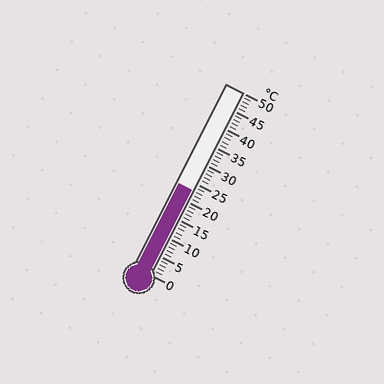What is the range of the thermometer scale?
The thermometer scale ranges from 0°C to 50°C.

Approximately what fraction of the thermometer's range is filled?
The thermometer is filled to approximately 45% of its range.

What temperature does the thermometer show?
The thermometer shows approximately 23°C.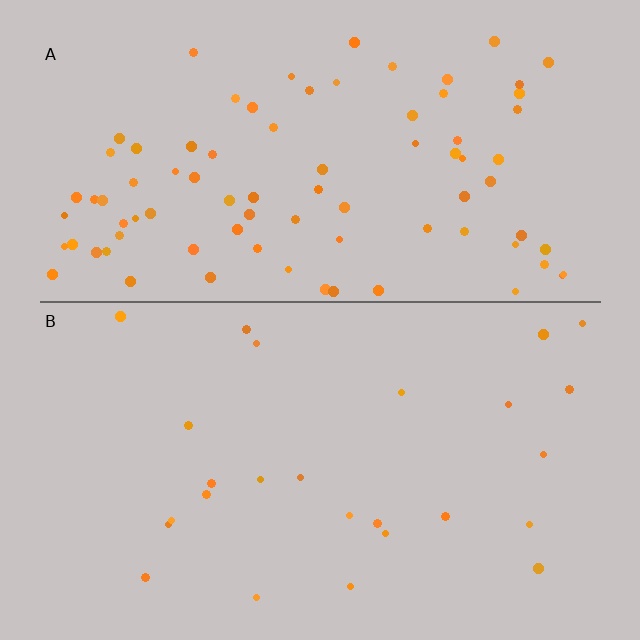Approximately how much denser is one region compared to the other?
Approximately 3.2× — region A over region B.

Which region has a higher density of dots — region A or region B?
A (the top).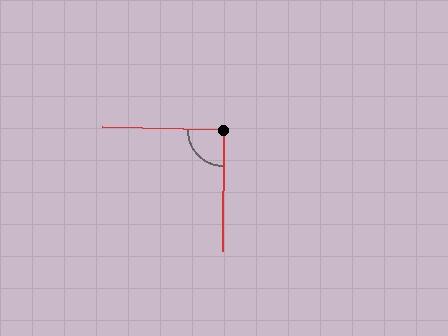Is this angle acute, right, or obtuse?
It is approximately a right angle.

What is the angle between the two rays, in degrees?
Approximately 91 degrees.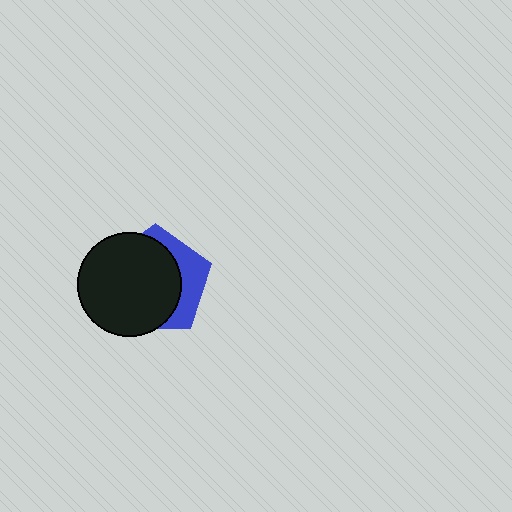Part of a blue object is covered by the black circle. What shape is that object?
It is a pentagon.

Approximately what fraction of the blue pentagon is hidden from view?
Roughly 69% of the blue pentagon is hidden behind the black circle.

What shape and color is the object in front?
The object in front is a black circle.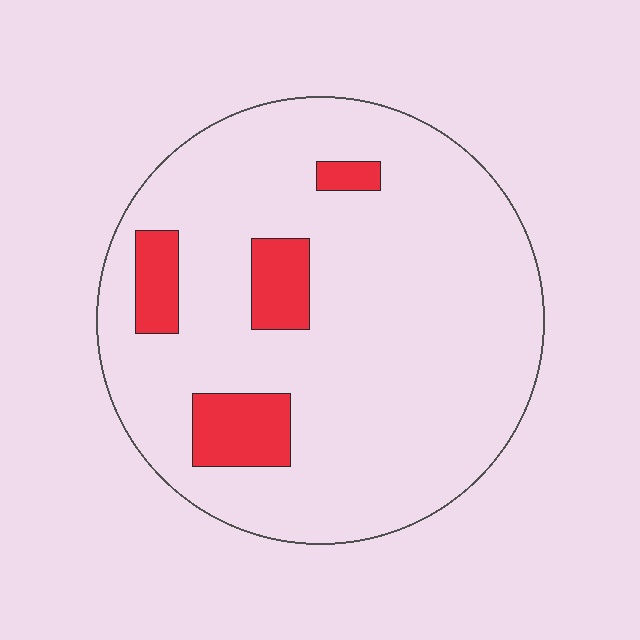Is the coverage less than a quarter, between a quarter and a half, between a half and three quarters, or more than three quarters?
Less than a quarter.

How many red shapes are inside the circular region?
4.